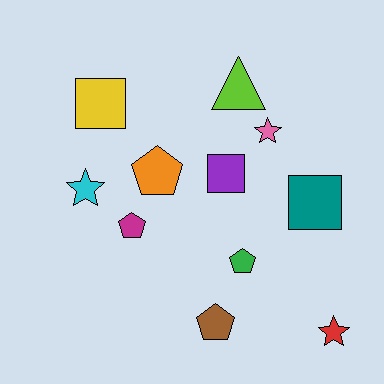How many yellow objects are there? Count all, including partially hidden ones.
There is 1 yellow object.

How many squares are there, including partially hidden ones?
There are 3 squares.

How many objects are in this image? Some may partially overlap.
There are 11 objects.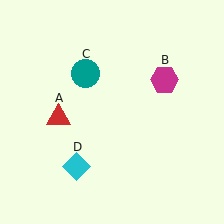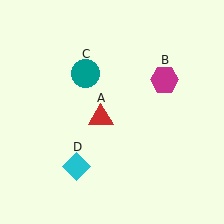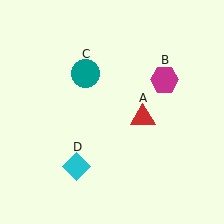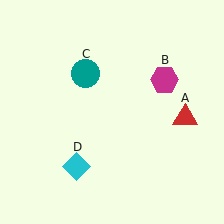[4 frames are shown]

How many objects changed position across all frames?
1 object changed position: red triangle (object A).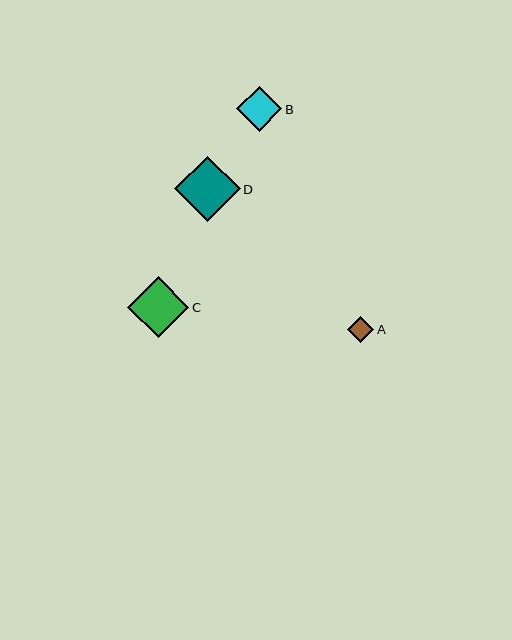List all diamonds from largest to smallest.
From largest to smallest: D, C, B, A.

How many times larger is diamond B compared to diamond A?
Diamond B is approximately 1.7 times the size of diamond A.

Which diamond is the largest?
Diamond D is the largest with a size of approximately 66 pixels.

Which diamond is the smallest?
Diamond A is the smallest with a size of approximately 26 pixels.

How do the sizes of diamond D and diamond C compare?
Diamond D and diamond C are approximately the same size.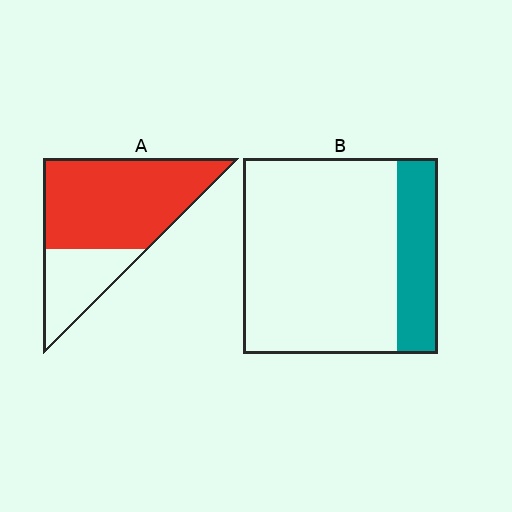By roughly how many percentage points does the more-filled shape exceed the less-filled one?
By roughly 50 percentage points (A over B).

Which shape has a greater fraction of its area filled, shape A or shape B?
Shape A.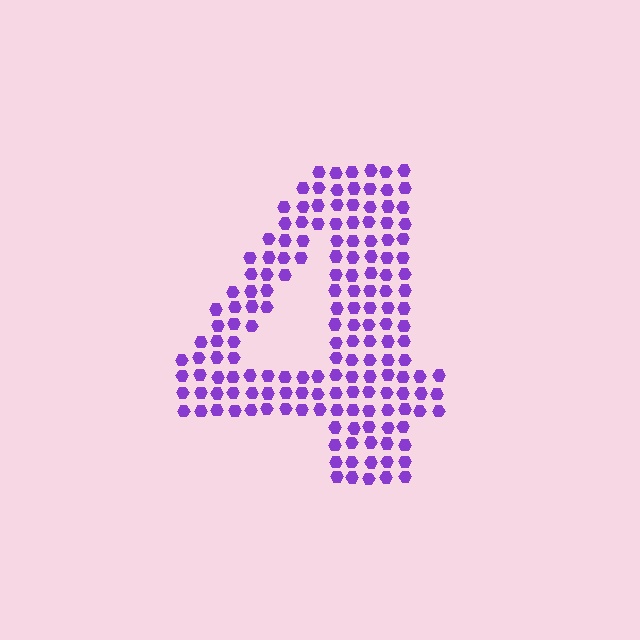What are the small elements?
The small elements are hexagons.